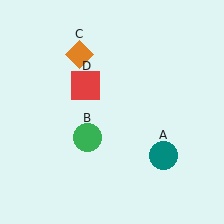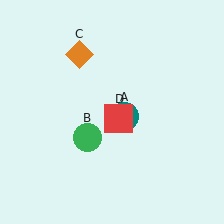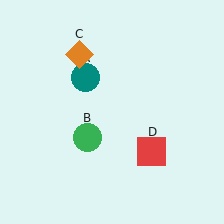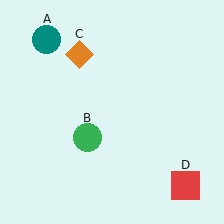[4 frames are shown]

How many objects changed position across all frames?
2 objects changed position: teal circle (object A), red square (object D).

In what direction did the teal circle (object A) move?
The teal circle (object A) moved up and to the left.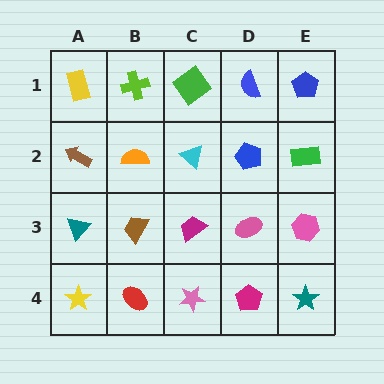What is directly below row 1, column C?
A cyan triangle.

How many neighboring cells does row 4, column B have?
3.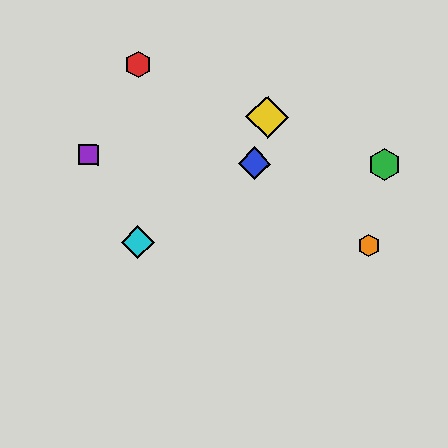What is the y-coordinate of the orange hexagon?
The orange hexagon is at y≈245.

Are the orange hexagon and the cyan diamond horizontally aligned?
Yes, both are at y≈245.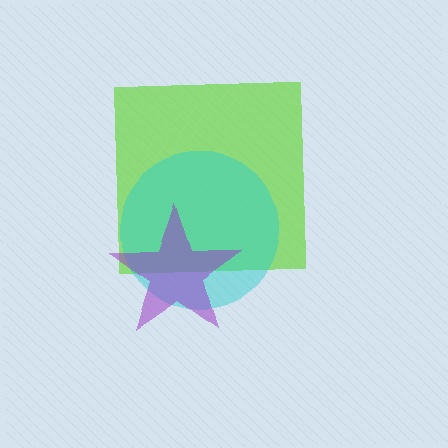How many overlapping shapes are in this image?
There are 3 overlapping shapes in the image.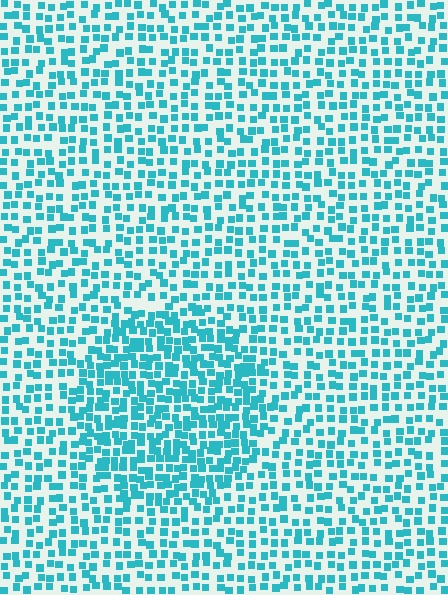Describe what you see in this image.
The image contains small cyan elements arranged at two different densities. A circle-shaped region is visible where the elements are more densely packed than the surrounding area.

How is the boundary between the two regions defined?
The boundary is defined by a change in element density (approximately 1.7x ratio). All elements are the same color, size, and shape.